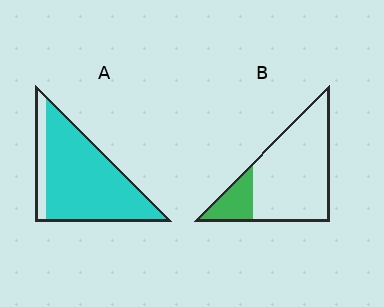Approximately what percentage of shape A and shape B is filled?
A is approximately 85% and B is approximately 20%.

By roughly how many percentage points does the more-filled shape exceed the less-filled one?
By roughly 65 percentage points (A over B).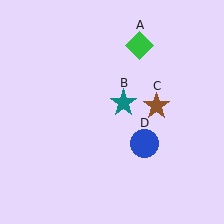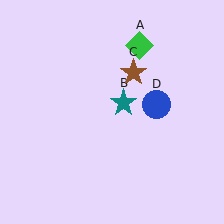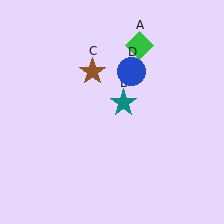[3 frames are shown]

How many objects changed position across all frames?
2 objects changed position: brown star (object C), blue circle (object D).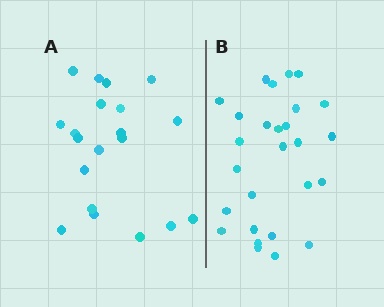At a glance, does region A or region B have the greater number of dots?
Region B (the right region) has more dots.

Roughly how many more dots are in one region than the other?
Region B has roughly 8 or so more dots than region A.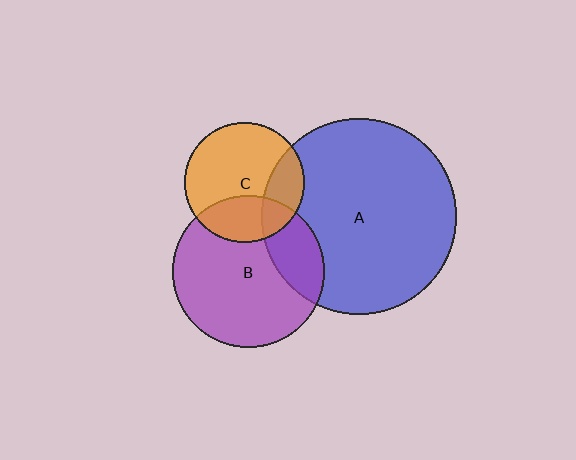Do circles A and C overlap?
Yes.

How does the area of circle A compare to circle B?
Approximately 1.7 times.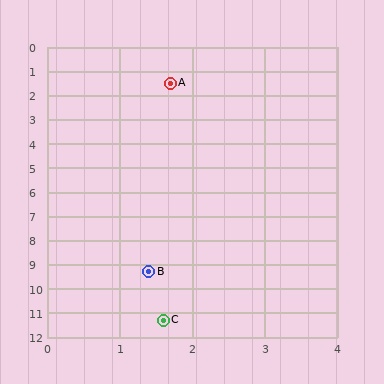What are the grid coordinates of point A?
Point A is at approximately (1.7, 1.5).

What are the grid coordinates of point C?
Point C is at approximately (1.6, 11.3).